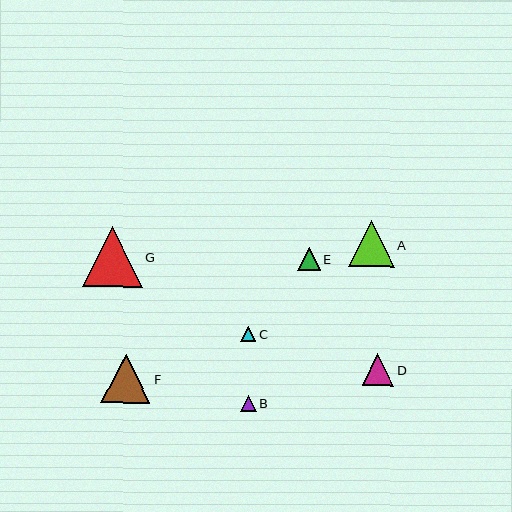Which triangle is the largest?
Triangle G is the largest with a size of approximately 60 pixels.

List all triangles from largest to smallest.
From largest to smallest: G, F, A, D, E, B, C.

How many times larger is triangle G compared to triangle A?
Triangle G is approximately 1.3 times the size of triangle A.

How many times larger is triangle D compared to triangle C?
Triangle D is approximately 2.1 times the size of triangle C.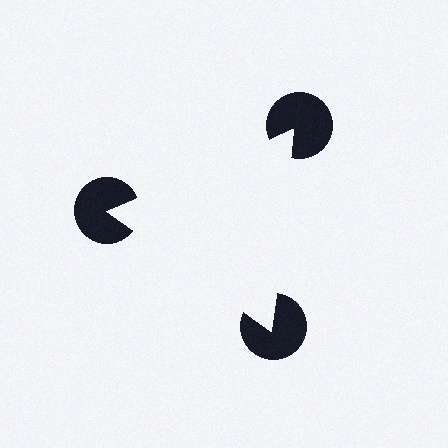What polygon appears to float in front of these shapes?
An illusory triangle — its edges are inferred from the aligned wedge cuts in the pac-man discs, not physically drawn.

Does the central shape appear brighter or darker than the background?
It typically appears slightly brighter than the background, even though no actual brightness change is drawn.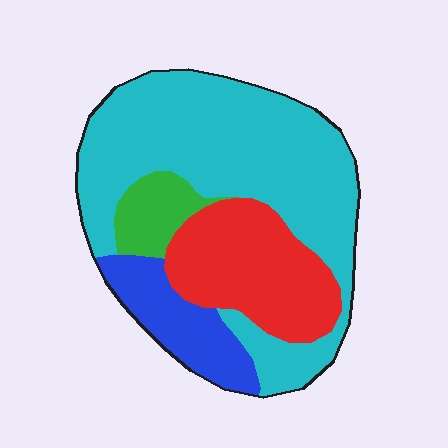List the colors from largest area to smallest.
From largest to smallest: cyan, red, blue, green.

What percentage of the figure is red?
Red covers around 25% of the figure.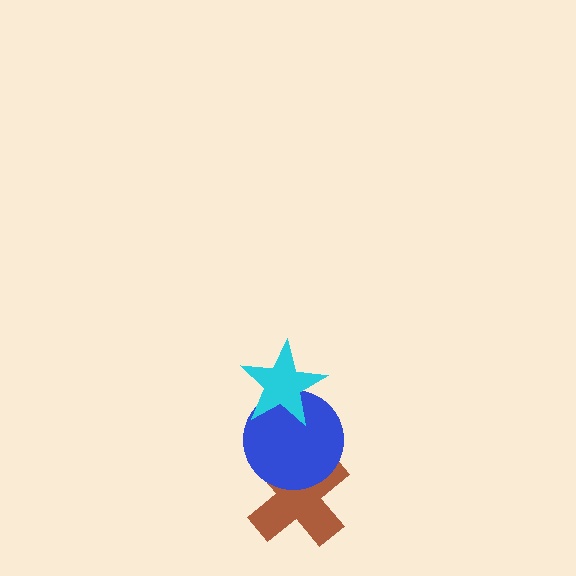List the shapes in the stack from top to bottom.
From top to bottom: the cyan star, the blue circle, the brown cross.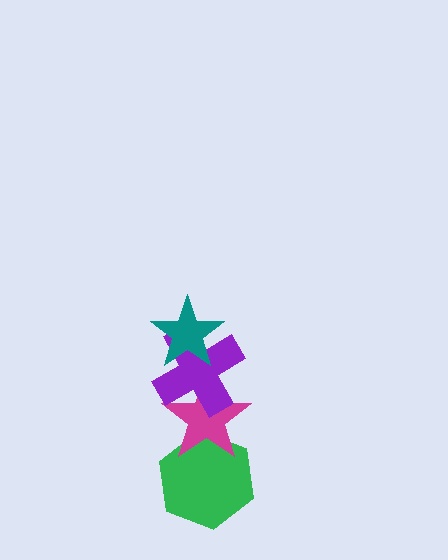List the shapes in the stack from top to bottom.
From top to bottom: the teal star, the purple cross, the magenta star, the green hexagon.